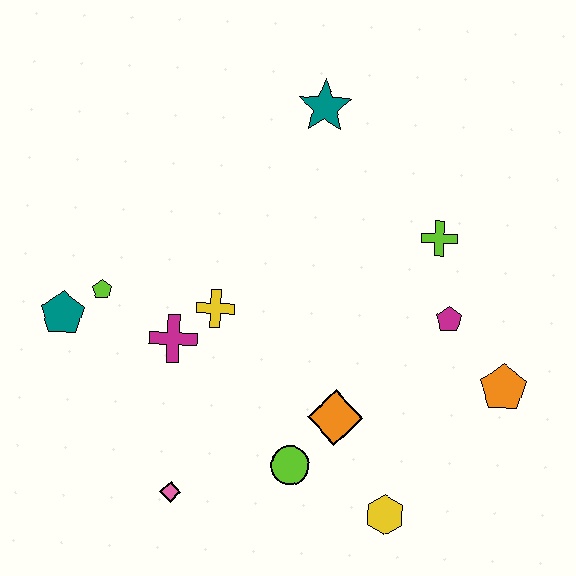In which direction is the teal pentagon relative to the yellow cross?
The teal pentagon is to the left of the yellow cross.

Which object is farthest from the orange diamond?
The teal star is farthest from the orange diamond.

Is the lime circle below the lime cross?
Yes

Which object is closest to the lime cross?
The magenta pentagon is closest to the lime cross.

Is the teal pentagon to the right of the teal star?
No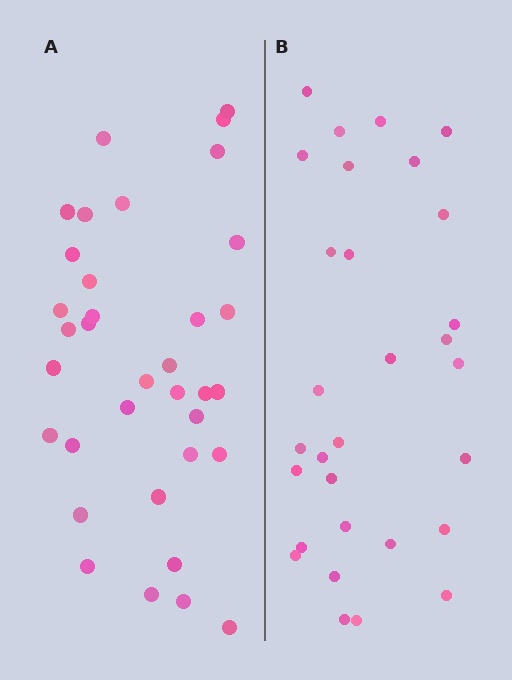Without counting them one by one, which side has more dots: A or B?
Region A (the left region) has more dots.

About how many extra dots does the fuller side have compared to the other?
Region A has about 5 more dots than region B.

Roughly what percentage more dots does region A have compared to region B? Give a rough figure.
About 15% more.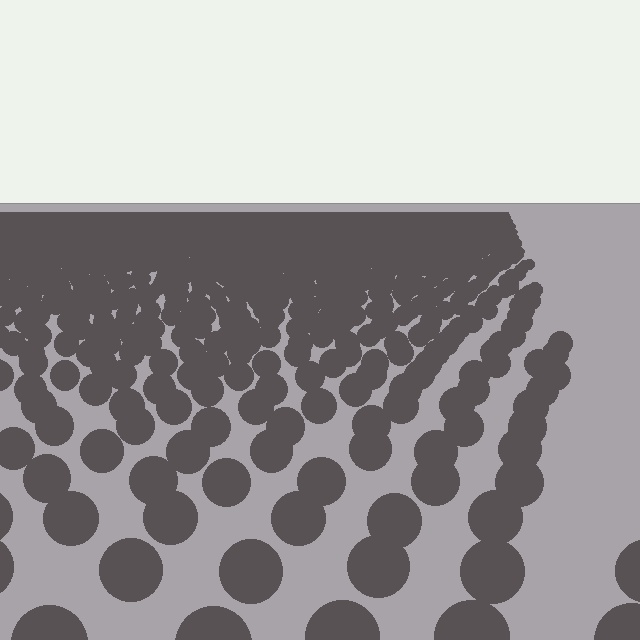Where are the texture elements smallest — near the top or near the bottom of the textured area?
Near the top.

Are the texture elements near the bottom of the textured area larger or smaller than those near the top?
Larger. Near the bottom, elements are closer to the viewer and appear at a bigger on-screen size.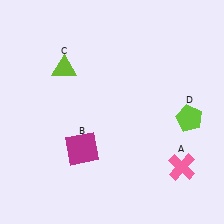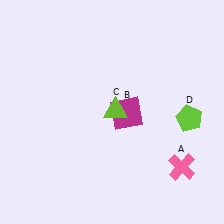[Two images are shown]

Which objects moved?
The objects that moved are: the magenta square (B), the lime triangle (C).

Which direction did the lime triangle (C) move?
The lime triangle (C) moved right.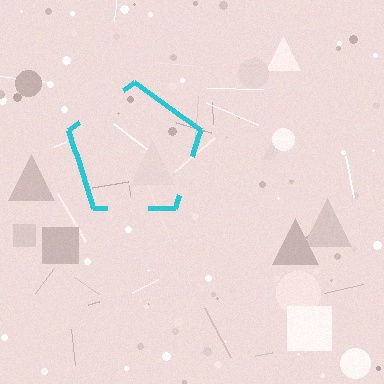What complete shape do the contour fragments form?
The contour fragments form a pentagon.